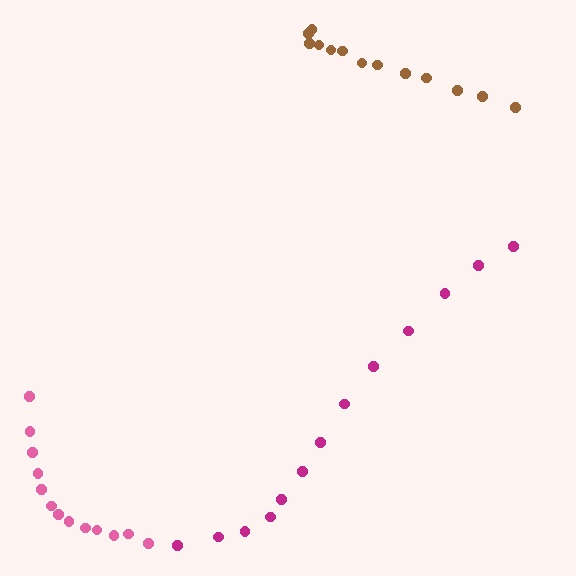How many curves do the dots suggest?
There are 3 distinct paths.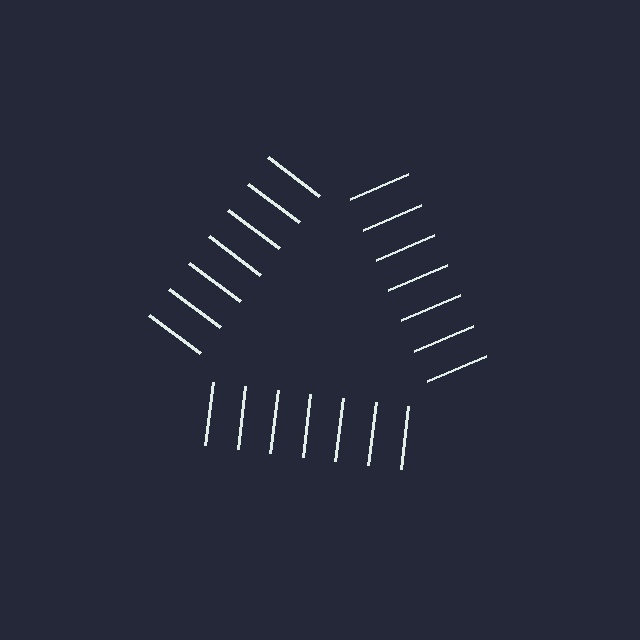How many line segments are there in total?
21 — 7 along each of the 3 edges.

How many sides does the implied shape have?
3 sides — the line-ends trace a triangle.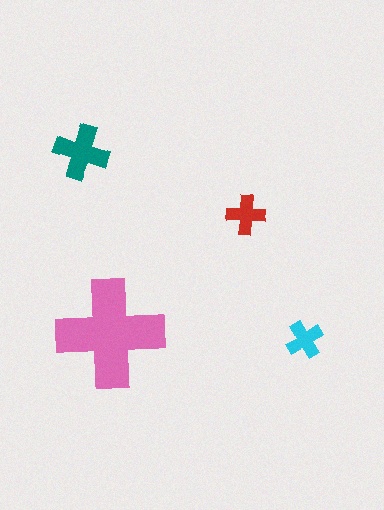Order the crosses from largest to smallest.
the pink one, the teal one, the red one, the cyan one.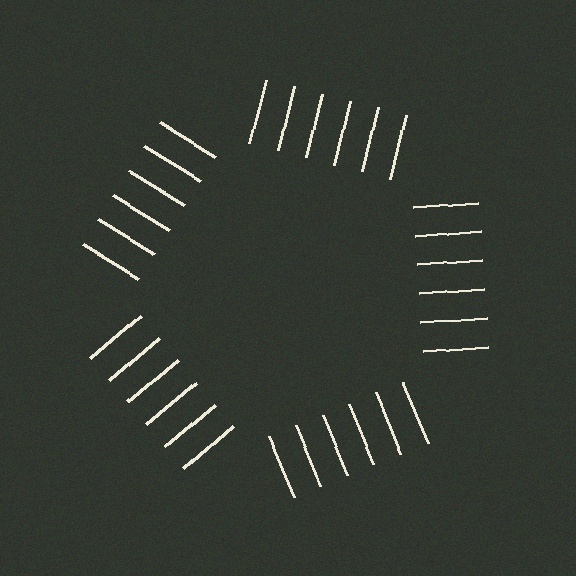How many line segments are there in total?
30 — 6 along each of the 5 edges.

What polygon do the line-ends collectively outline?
An illusory pentagon — the line segments terminate on its edges but no continuous stroke is drawn.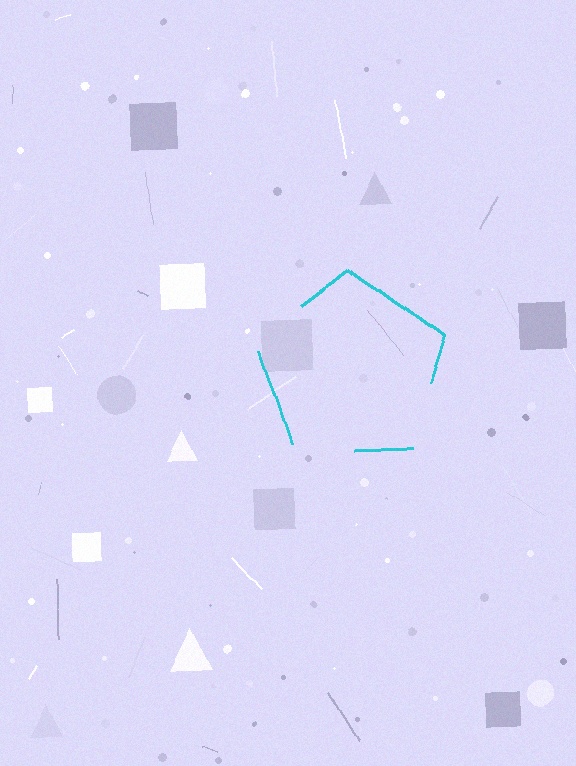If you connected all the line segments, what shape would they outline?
They would outline a pentagon.